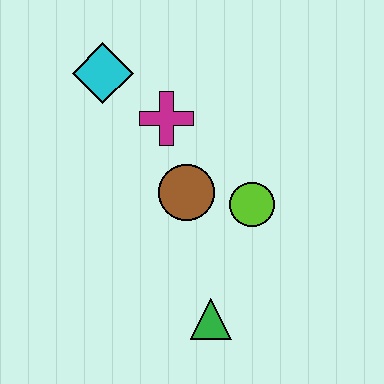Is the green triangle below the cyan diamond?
Yes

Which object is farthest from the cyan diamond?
The green triangle is farthest from the cyan diamond.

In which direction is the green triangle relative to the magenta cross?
The green triangle is below the magenta cross.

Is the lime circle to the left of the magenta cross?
No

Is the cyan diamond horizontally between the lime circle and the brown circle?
No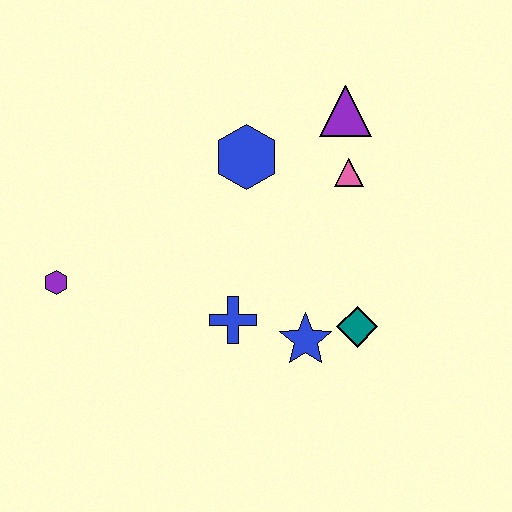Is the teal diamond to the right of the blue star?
Yes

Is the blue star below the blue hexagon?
Yes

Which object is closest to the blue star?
The teal diamond is closest to the blue star.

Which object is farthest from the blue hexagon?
The purple hexagon is farthest from the blue hexagon.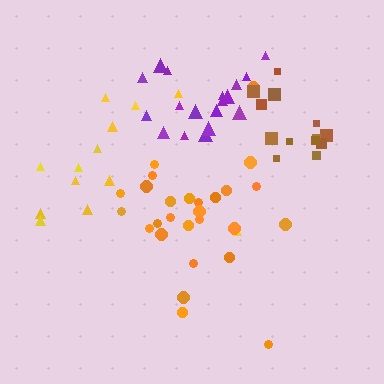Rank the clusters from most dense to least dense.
orange, brown, purple, yellow.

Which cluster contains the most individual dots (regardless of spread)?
Orange (27).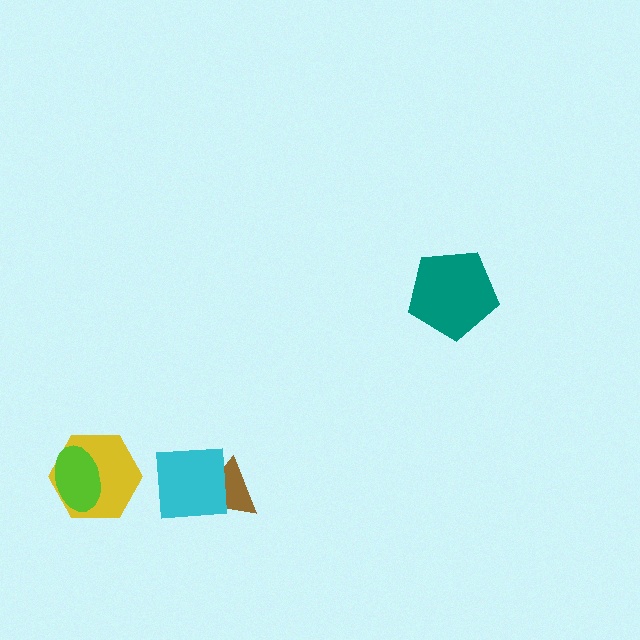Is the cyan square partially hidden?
No, no other shape covers it.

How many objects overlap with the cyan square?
1 object overlaps with the cyan square.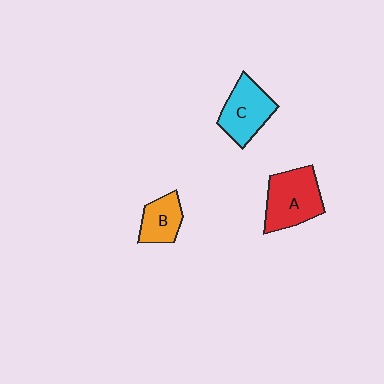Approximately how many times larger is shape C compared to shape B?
Approximately 1.4 times.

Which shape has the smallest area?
Shape B (orange).